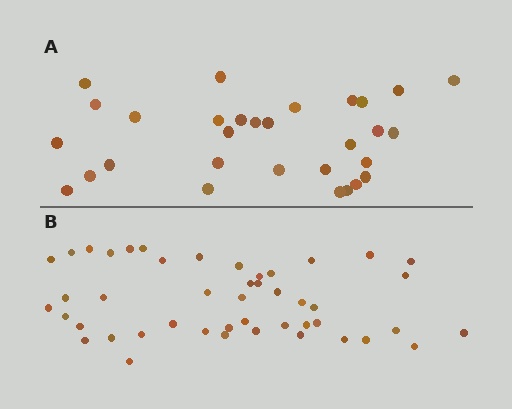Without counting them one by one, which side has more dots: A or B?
Region B (the bottom region) has more dots.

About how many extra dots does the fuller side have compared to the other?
Region B has approximately 15 more dots than region A.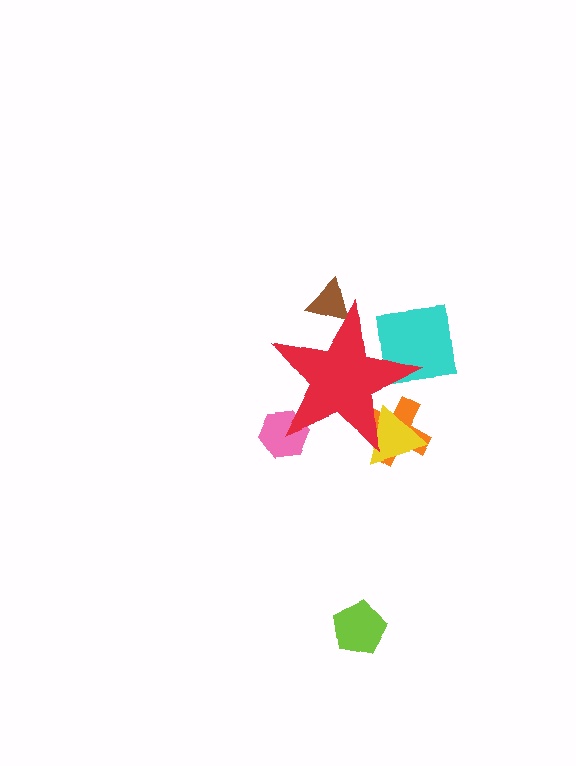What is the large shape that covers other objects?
A red star.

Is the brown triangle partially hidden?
Yes, the brown triangle is partially hidden behind the red star.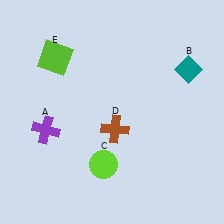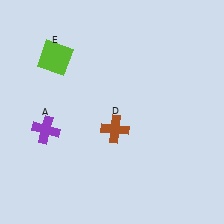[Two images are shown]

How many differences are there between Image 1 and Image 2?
There are 2 differences between the two images.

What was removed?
The teal diamond (B), the lime circle (C) were removed in Image 2.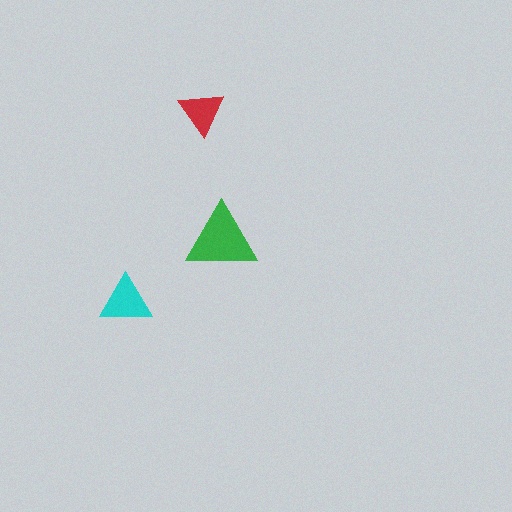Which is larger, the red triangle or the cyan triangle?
The cyan one.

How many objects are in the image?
There are 3 objects in the image.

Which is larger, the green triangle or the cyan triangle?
The green one.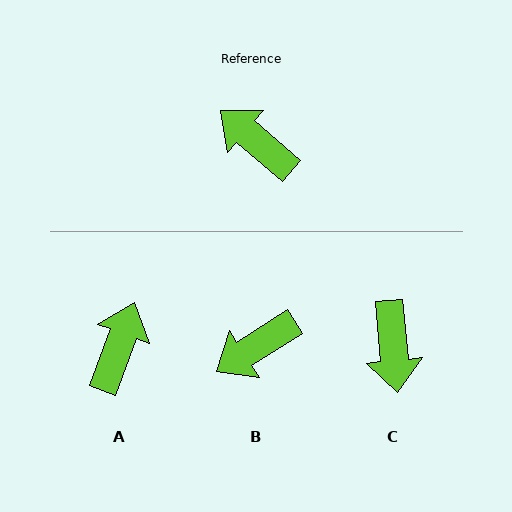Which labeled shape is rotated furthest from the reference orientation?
C, about 136 degrees away.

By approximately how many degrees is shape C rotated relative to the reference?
Approximately 136 degrees counter-clockwise.